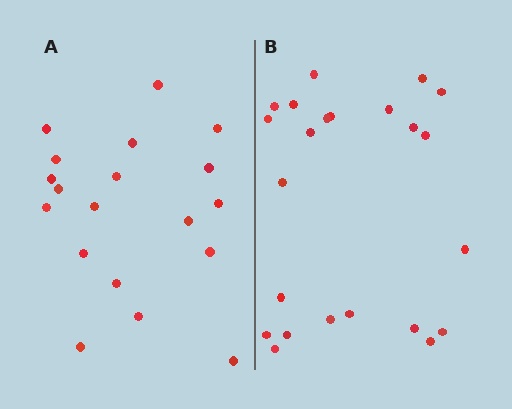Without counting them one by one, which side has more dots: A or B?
Region B (the right region) has more dots.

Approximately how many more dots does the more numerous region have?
Region B has about 4 more dots than region A.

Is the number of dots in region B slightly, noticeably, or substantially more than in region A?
Region B has only slightly more — the two regions are fairly close. The ratio is roughly 1.2 to 1.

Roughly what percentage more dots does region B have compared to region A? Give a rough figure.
About 20% more.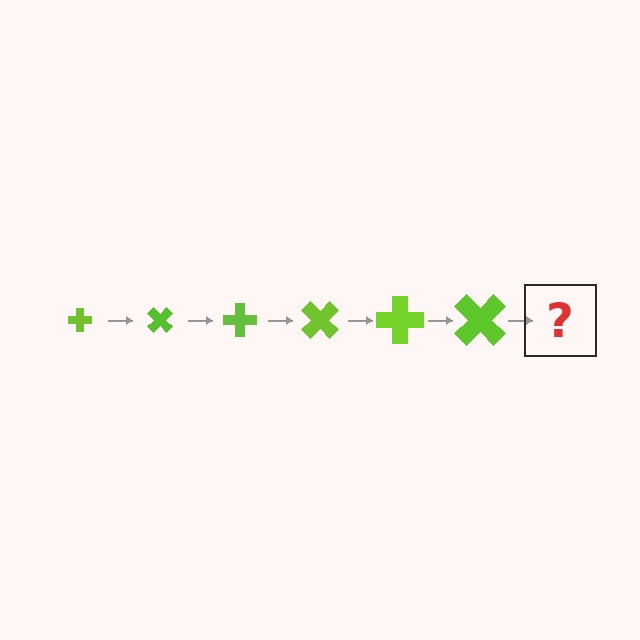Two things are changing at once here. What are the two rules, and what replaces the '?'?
The two rules are that the cross grows larger each step and it rotates 45 degrees each step. The '?' should be a cross, larger than the previous one and rotated 270 degrees from the start.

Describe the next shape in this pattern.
It should be a cross, larger than the previous one and rotated 270 degrees from the start.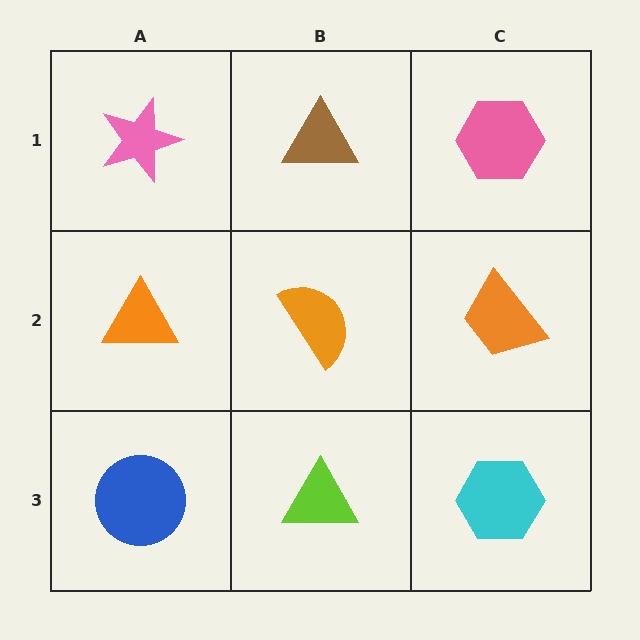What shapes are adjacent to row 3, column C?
An orange trapezoid (row 2, column C), a lime triangle (row 3, column B).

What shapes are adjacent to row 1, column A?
An orange triangle (row 2, column A), a brown triangle (row 1, column B).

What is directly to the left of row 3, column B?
A blue circle.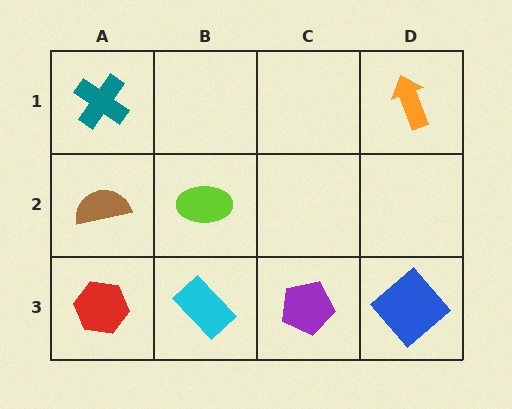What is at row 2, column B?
A lime ellipse.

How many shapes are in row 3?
4 shapes.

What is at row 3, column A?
A red hexagon.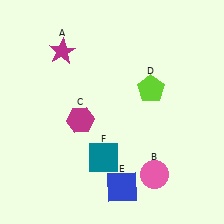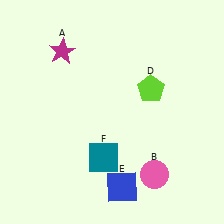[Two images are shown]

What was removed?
The magenta hexagon (C) was removed in Image 2.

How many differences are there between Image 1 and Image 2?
There is 1 difference between the two images.